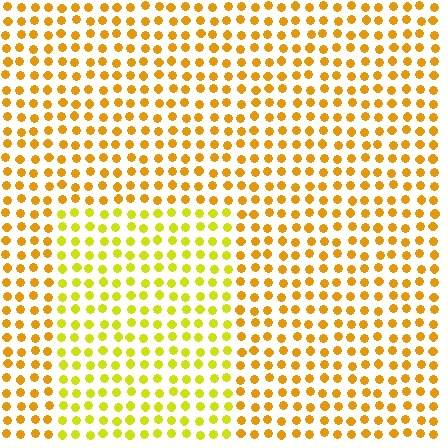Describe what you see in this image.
The image is filled with small orange elements in a uniform arrangement. A rectangle-shaped region is visible where the elements are tinted to a slightly different hue, forming a subtle color boundary.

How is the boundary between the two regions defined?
The boundary is defined purely by a slight shift in hue (about 27 degrees). Spacing, size, and orientation are identical on both sides.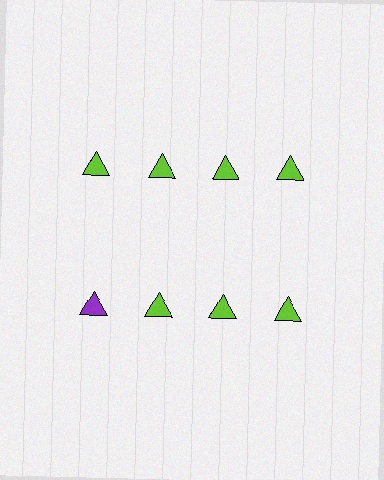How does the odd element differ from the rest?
It has a different color: purple instead of lime.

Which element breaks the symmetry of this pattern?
The purple triangle in the second row, leftmost column breaks the symmetry. All other shapes are lime triangles.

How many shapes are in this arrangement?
There are 8 shapes arranged in a grid pattern.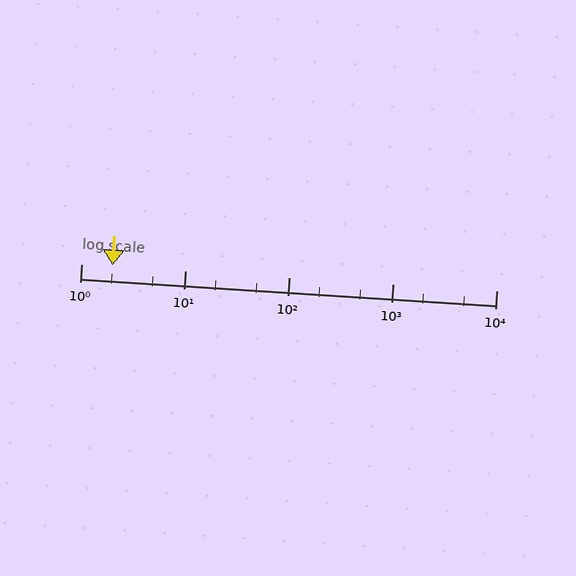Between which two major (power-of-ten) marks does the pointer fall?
The pointer is between 1 and 10.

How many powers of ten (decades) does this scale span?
The scale spans 4 decades, from 1 to 10000.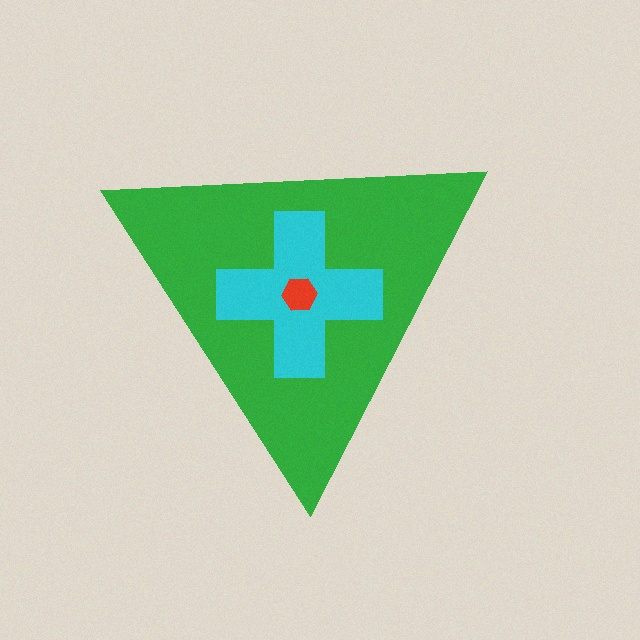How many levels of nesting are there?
3.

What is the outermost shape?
The green triangle.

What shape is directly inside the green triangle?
The cyan cross.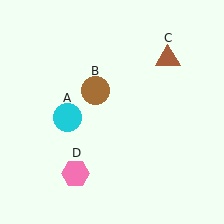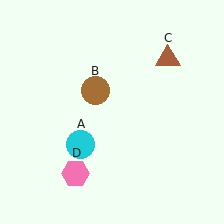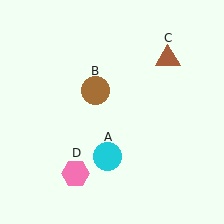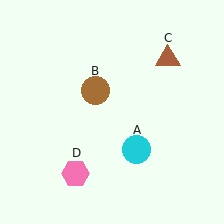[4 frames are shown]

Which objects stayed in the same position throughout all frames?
Brown circle (object B) and brown triangle (object C) and pink hexagon (object D) remained stationary.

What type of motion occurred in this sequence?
The cyan circle (object A) rotated counterclockwise around the center of the scene.